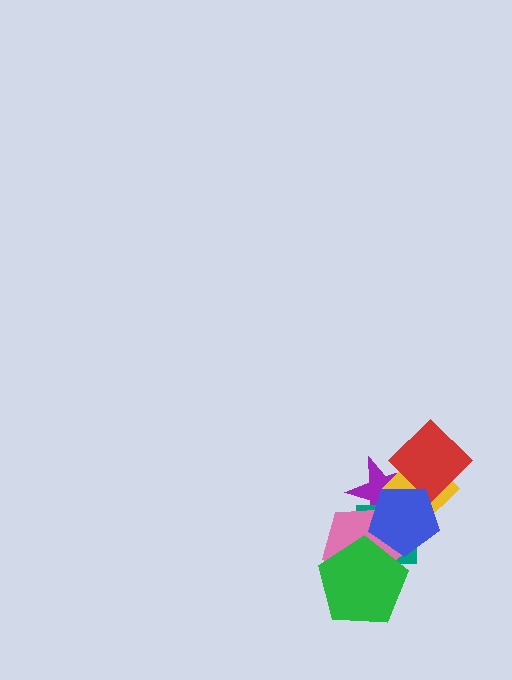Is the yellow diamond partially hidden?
Yes, it is partially covered by another shape.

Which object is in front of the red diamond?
The blue pentagon is in front of the red diamond.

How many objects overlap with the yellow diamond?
4 objects overlap with the yellow diamond.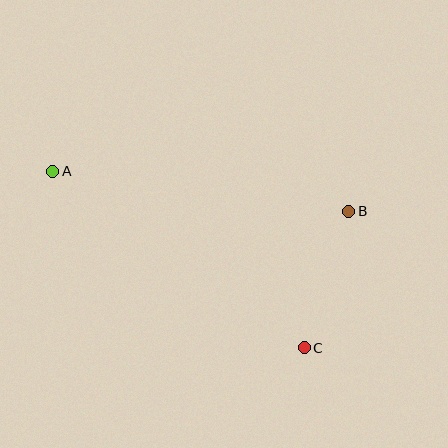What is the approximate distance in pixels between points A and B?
The distance between A and B is approximately 298 pixels.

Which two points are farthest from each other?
Points A and C are farthest from each other.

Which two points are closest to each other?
Points B and C are closest to each other.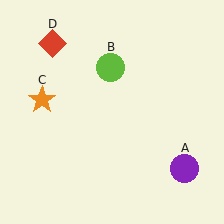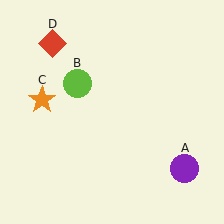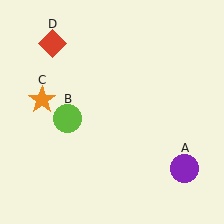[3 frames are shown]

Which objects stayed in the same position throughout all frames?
Purple circle (object A) and orange star (object C) and red diamond (object D) remained stationary.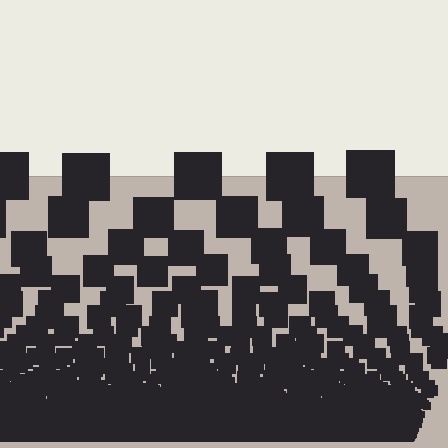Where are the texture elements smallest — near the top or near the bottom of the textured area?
Near the bottom.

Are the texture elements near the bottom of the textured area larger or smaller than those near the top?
Smaller. The gradient is inverted — elements near the bottom are smaller and denser.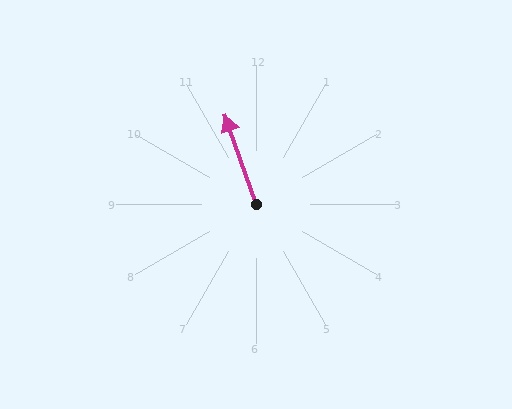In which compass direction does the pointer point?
North.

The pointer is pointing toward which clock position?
Roughly 11 o'clock.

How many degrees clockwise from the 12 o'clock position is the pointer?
Approximately 341 degrees.